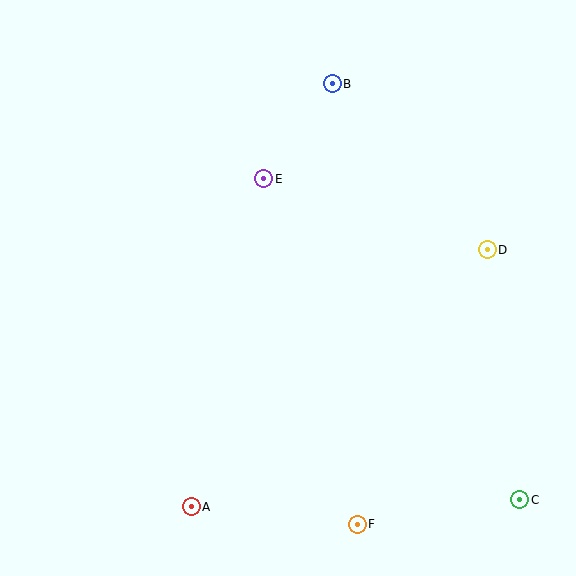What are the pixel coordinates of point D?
Point D is at (487, 250).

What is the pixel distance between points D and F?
The distance between D and F is 304 pixels.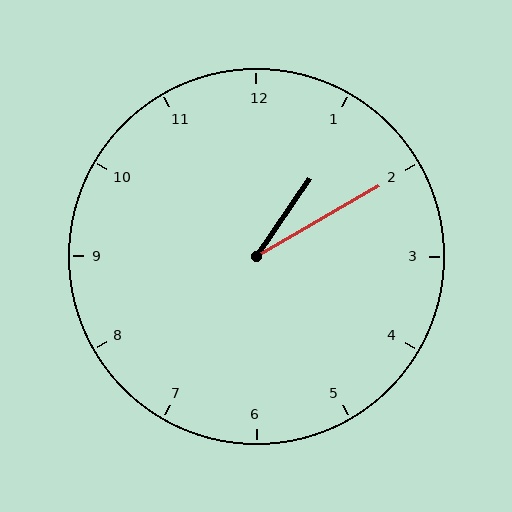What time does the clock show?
1:10.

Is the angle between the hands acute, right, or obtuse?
It is acute.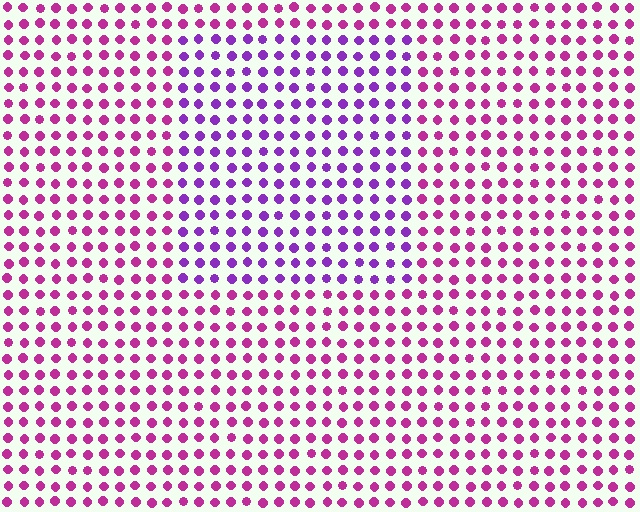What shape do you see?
I see a rectangle.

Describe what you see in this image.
The image is filled with small magenta elements in a uniform arrangement. A rectangle-shaped region is visible where the elements are tinted to a slightly different hue, forming a subtle color boundary.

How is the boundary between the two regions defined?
The boundary is defined purely by a slight shift in hue (about 36 degrees). Spacing, size, and orientation are identical on both sides.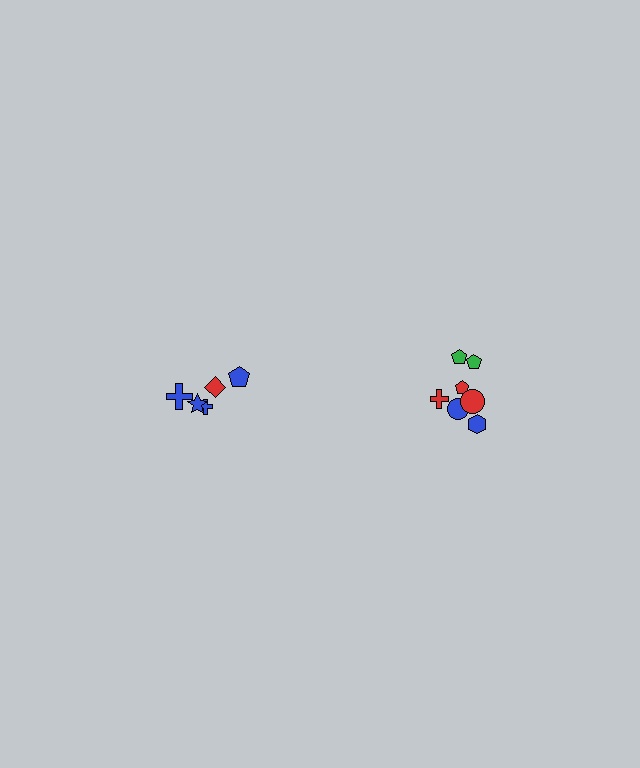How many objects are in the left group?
There are 5 objects.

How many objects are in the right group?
There are 7 objects.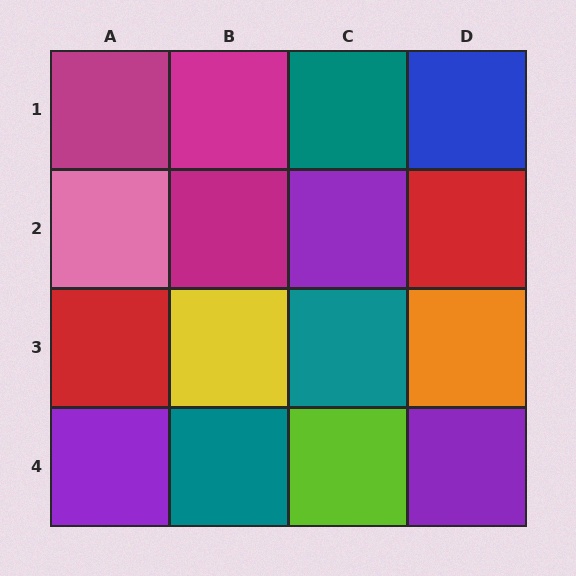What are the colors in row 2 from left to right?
Pink, magenta, purple, red.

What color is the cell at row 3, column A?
Red.